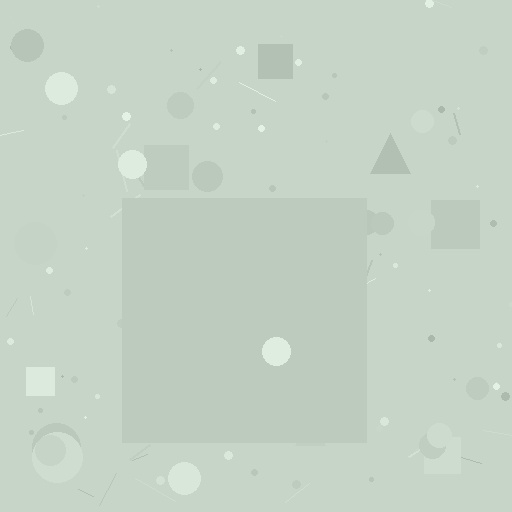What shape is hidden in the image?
A square is hidden in the image.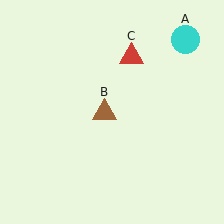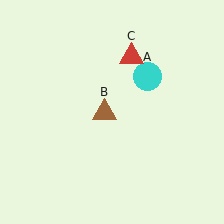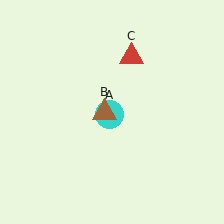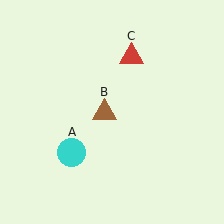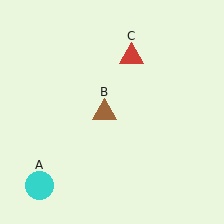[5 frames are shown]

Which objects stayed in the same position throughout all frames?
Brown triangle (object B) and red triangle (object C) remained stationary.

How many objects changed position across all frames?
1 object changed position: cyan circle (object A).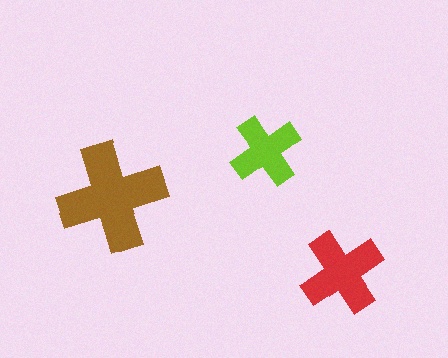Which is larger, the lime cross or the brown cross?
The brown one.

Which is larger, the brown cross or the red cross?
The brown one.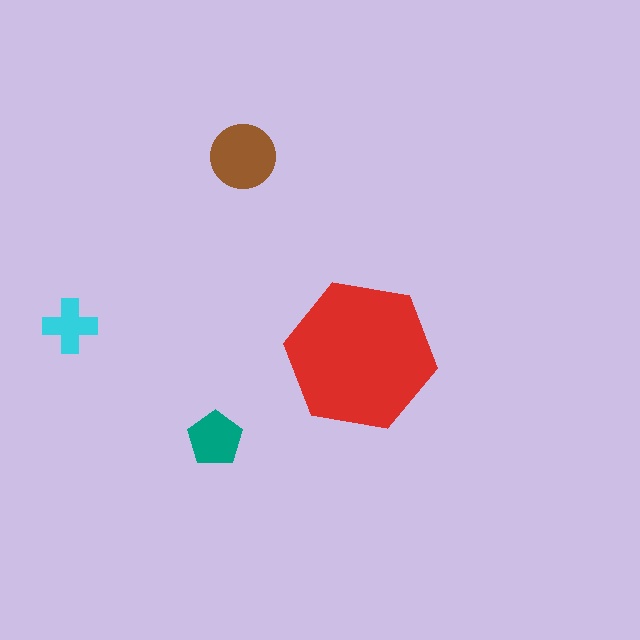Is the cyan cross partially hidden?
No, the cyan cross is fully visible.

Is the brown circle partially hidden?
No, the brown circle is fully visible.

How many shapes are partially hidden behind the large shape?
0 shapes are partially hidden.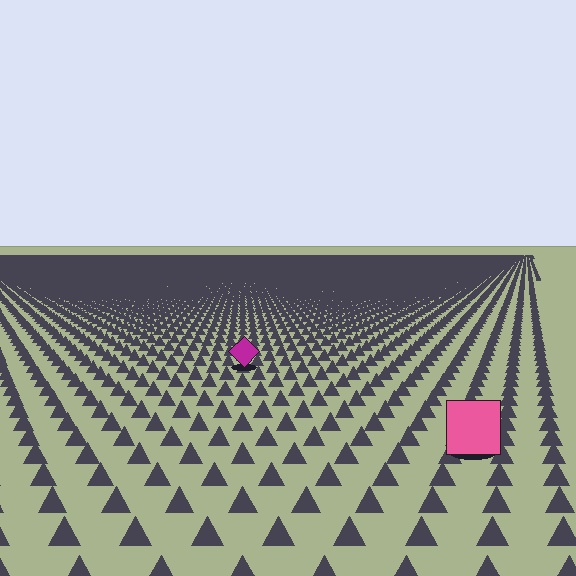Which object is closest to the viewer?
The pink square is closest. The texture marks near it are larger and more spread out.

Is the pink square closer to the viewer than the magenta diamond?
Yes. The pink square is closer — you can tell from the texture gradient: the ground texture is coarser near it.